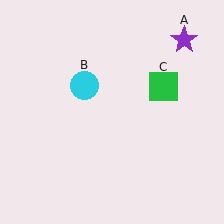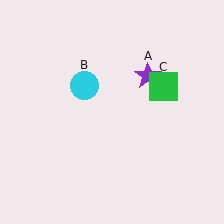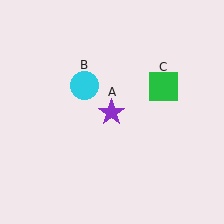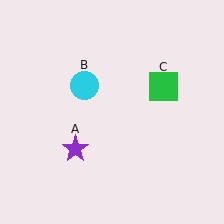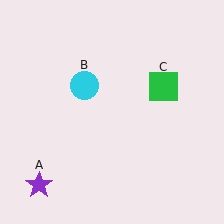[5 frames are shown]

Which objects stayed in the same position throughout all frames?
Cyan circle (object B) and green square (object C) remained stationary.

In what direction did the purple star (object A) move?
The purple star (object A) moved down and to the left.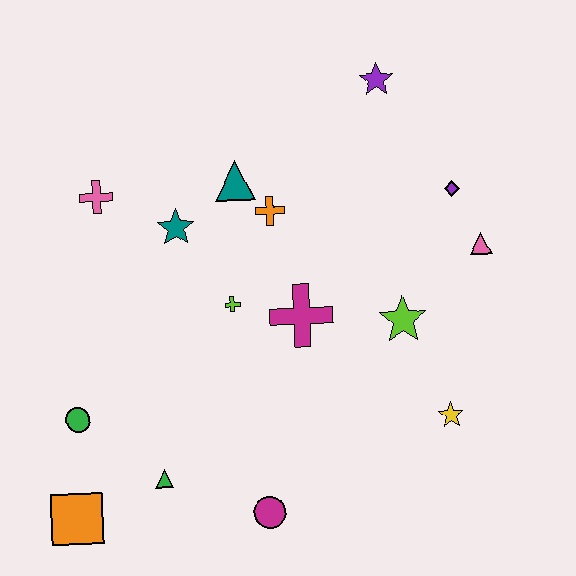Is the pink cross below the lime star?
No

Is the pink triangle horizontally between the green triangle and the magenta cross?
No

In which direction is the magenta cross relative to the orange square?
The magenta cross is to the right of the orange square.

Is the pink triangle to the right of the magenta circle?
Yes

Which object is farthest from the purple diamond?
The orange square is farthest from the purple diamond.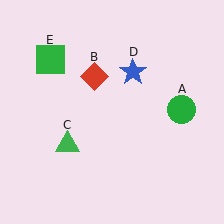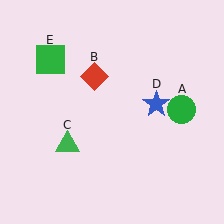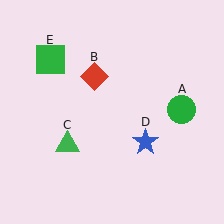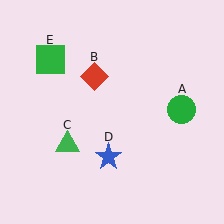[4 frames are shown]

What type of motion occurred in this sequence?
The blue star (object D) rotated clockwise around the center of the scene.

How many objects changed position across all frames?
1 object changed position: blue star (object D).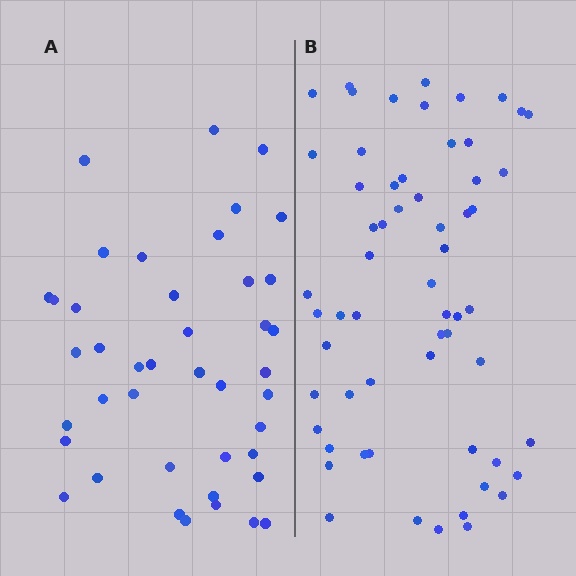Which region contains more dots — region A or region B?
Region B (the right region) has more dots.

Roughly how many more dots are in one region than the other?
Region B has approximately 20 more dots than region A.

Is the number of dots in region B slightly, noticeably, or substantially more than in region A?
Region B has noticeably more, but not dramatically so. The ratio is roughly 1.4 to 1.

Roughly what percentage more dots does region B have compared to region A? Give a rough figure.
About 45% more.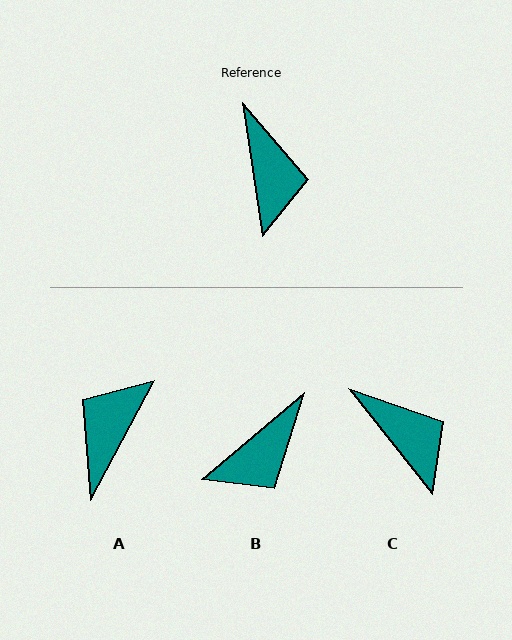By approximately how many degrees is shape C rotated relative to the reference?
Approximately 30 degrees counter-clockwise.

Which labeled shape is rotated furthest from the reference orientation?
A, about 144 degrees away.